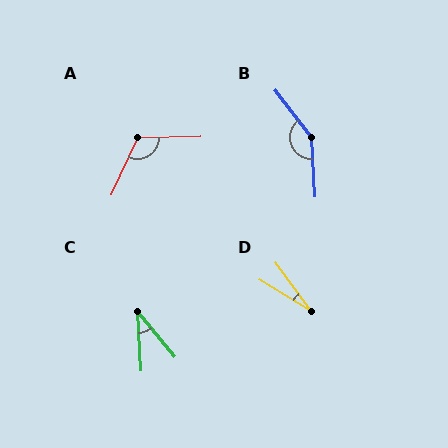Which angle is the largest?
B, at approximately 145 degrees.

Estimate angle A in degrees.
Approximately 116 degrees.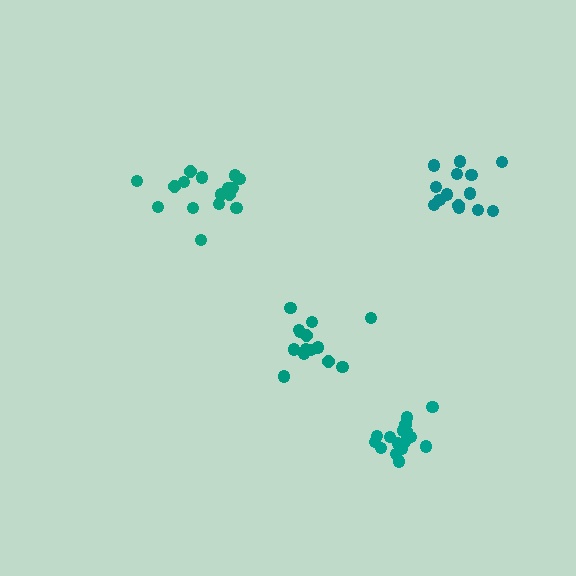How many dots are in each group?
Group 1: 15 dots, Group 2: 16 dots, Group 3: 14 dots, Group 4: 17 dots (62 total).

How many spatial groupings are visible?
There are 4 spatial groupings.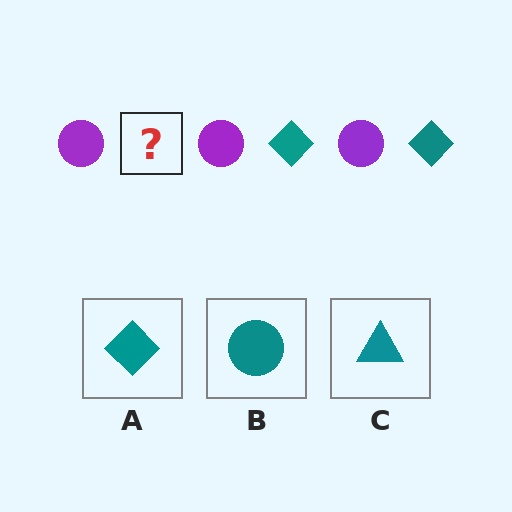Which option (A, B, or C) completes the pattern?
A.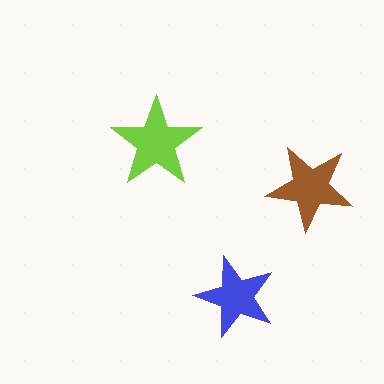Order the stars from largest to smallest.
the lime one, the brown one, the blue one.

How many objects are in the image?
There are 3 objects in the image.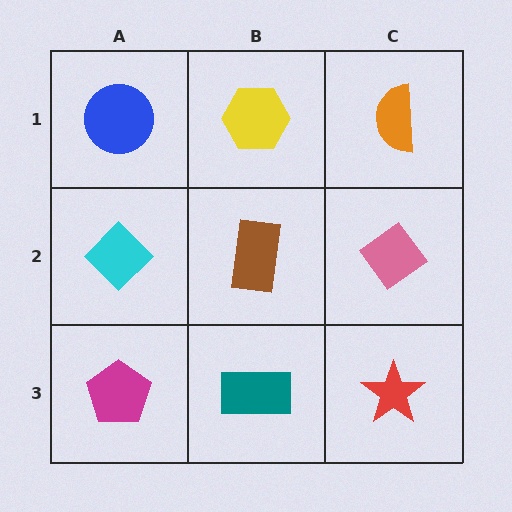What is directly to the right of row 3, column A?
A teal rectangle.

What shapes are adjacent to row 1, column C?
A pink diamond (row 2, column C), a yellow hexagon (row 1, column B).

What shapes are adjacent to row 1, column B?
A brown rectangle (row 2, column B), a blue circle (row 1, column A), an orange semicircle (row 1, column C).